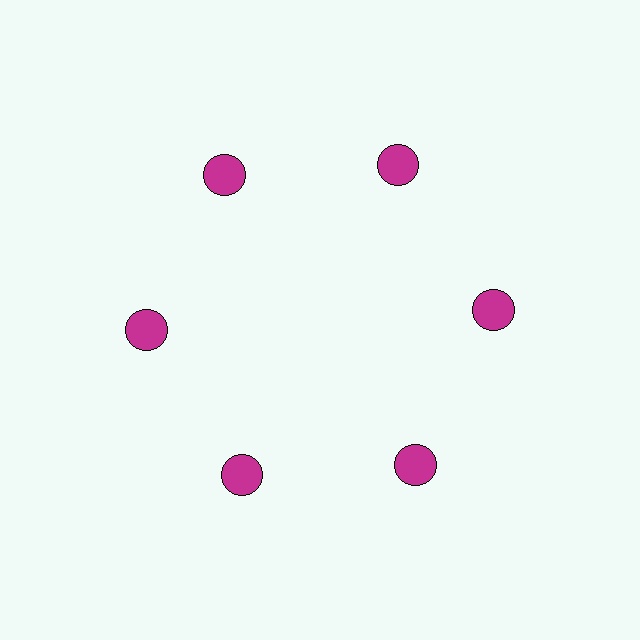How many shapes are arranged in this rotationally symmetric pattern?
There are 6 shapes, arranged in 6 groups of 1.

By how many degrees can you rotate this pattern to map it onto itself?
The pattern maps onto itself every 60 degrees of rotation.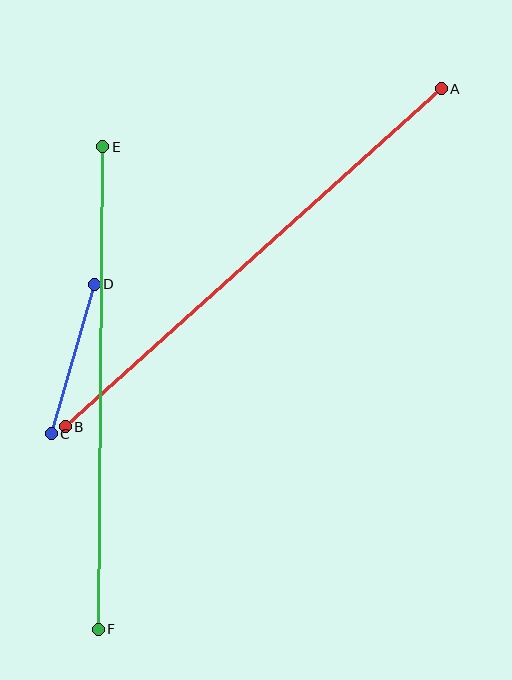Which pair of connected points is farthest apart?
Points A and B are farthest apart.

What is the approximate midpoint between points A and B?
The midpoint is at approximately (253, 258) pixels.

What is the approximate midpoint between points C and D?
The midpoint is at approximately (73, 359) pixels.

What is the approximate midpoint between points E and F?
The midpoint is at approximately (101, 388) pixels.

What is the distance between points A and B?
The distance is approximately 505 pixels.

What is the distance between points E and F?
The distance is approximately 483 pixels.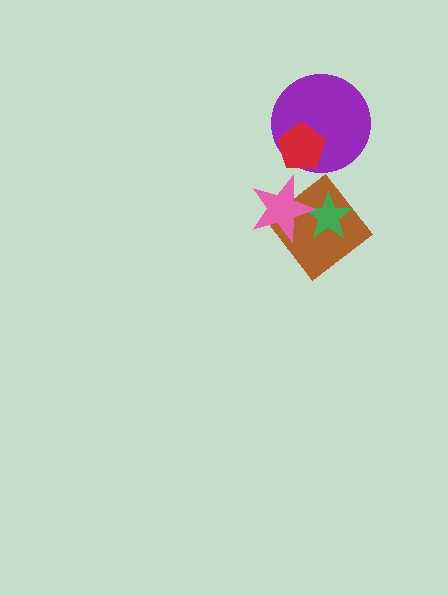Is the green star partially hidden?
Yes, it is partially covered by another shape.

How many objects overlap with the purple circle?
1 object overlaps with the purple circle.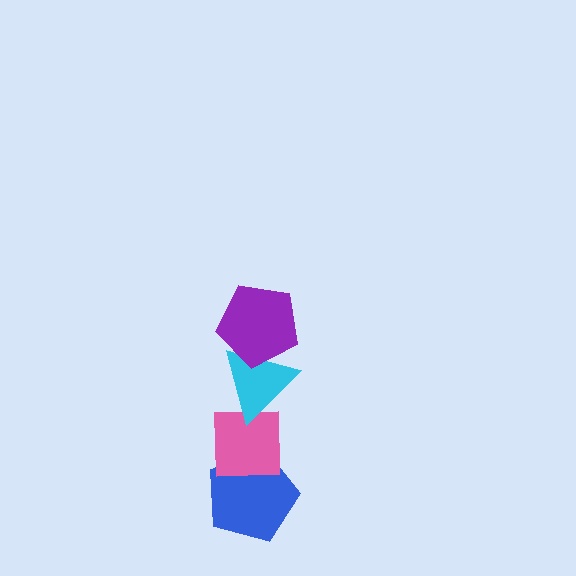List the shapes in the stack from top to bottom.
From top to bottom: the purple pentagon, the cyan triangle, the pink square, the blue pentagon.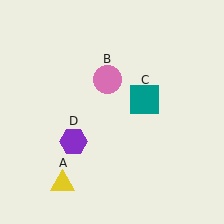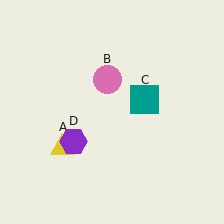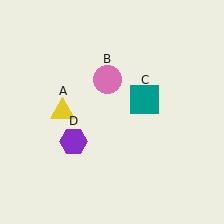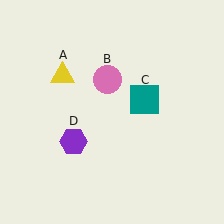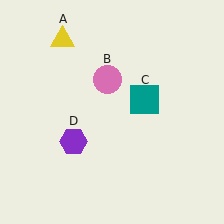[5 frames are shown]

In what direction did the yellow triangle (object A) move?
The yellow triangle (object A) moved up.